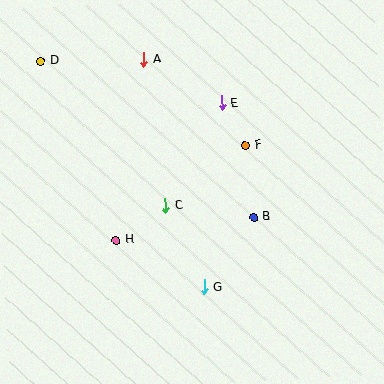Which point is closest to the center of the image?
Point C at (165, 206) is closest to the center.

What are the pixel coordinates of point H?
Point H is at (116, 240).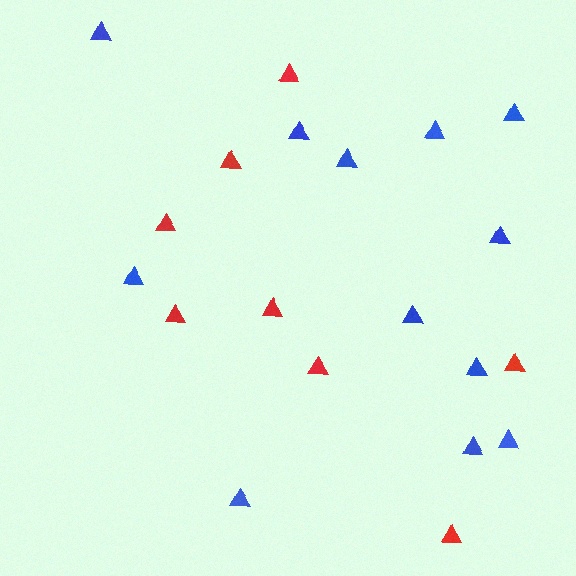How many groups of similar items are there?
There are 2 groups: one group of red triangles (8) and one group of blue triangles (12).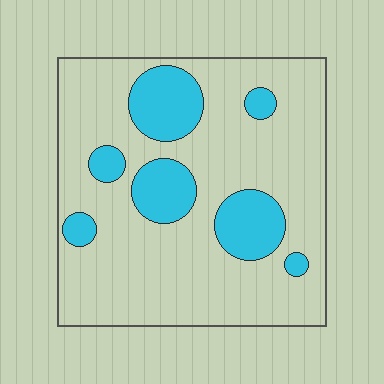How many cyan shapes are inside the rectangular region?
7.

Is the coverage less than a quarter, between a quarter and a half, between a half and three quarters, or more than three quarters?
Less than a quarter.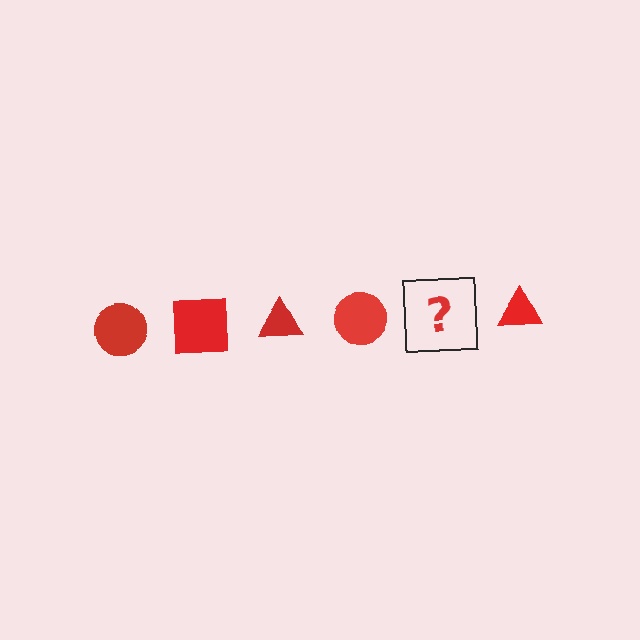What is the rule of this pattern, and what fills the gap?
The rule is that the pattern cycles through circle, square, triangle shapes in red. The gap should be filled with a red square.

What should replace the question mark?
The question mark should be replaced with a red square.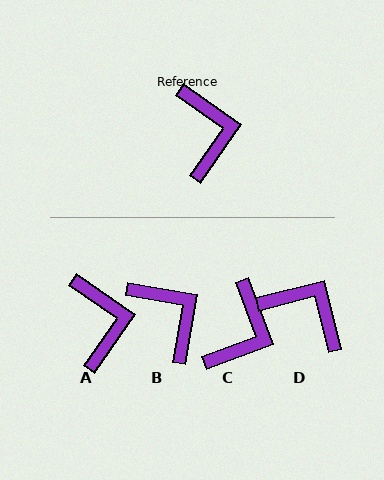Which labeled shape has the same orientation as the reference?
A.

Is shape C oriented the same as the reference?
No, it is off by about 35 degrees.